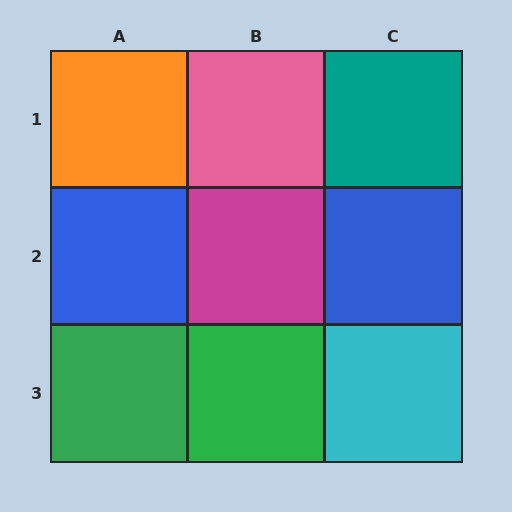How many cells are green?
2 cells are green.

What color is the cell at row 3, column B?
Green.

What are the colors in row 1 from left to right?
Orange, pink, teal.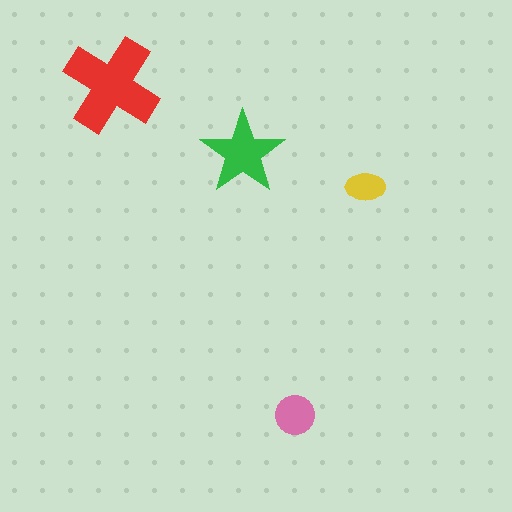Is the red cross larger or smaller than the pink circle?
Larger.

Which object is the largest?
The red cross.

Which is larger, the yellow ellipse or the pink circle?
The pink circle.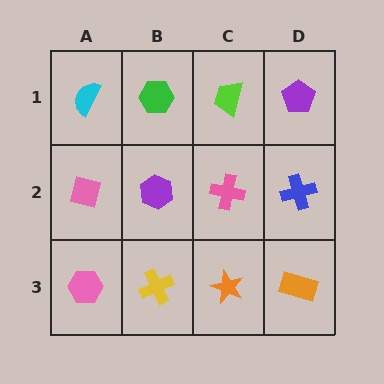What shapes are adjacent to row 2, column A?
A cyan semicircle (row 1, column A), a pink hexagon (row 3, column A), a purple hexagon (row 2, column B).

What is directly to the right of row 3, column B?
An orange star.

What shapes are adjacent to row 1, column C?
A pink cross (row 2, column C), a green hexagon (row 1, column B), a purple pentagon (row 1, column D).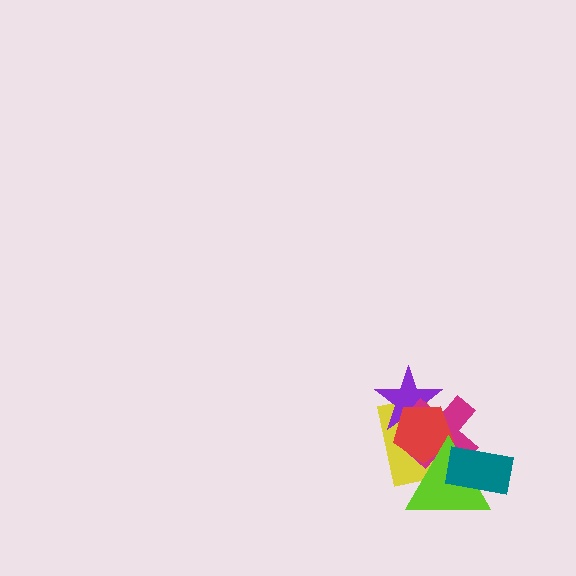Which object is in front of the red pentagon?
The lime triangle is in front of the red pentagon.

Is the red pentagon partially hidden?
Yes, it is partially covered by another shape.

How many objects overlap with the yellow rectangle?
4 objects overlap with the yellow rectangle.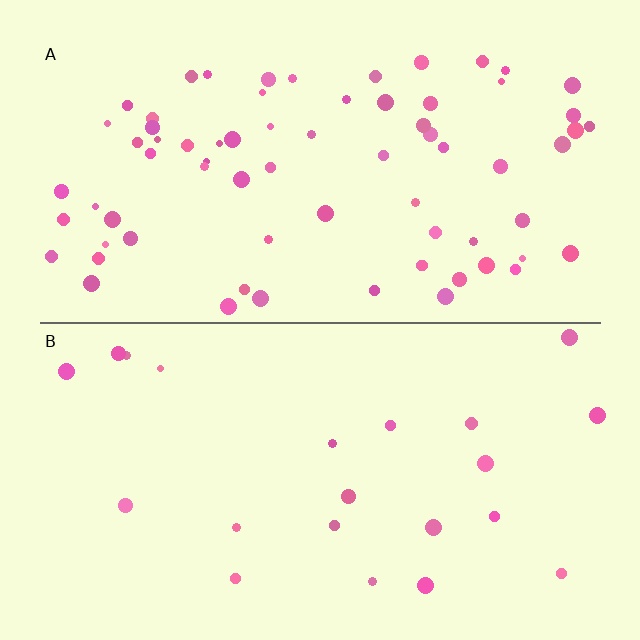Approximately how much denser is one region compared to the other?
Approximately 3.2× — region A over region B.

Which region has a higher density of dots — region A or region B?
A (the top).